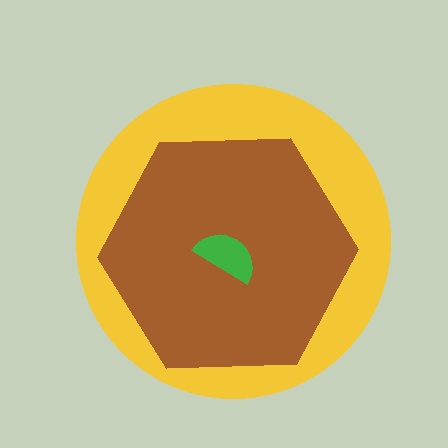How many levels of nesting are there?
3.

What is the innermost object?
The green semicircle.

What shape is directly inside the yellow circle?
The brown hexagon.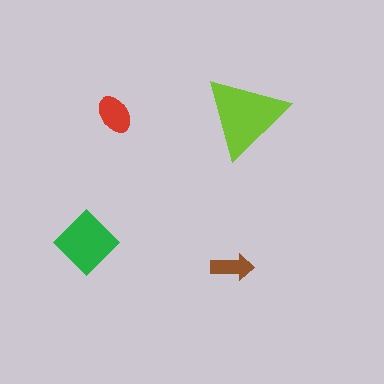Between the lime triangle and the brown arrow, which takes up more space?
The lime triangle.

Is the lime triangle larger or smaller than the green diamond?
Larger.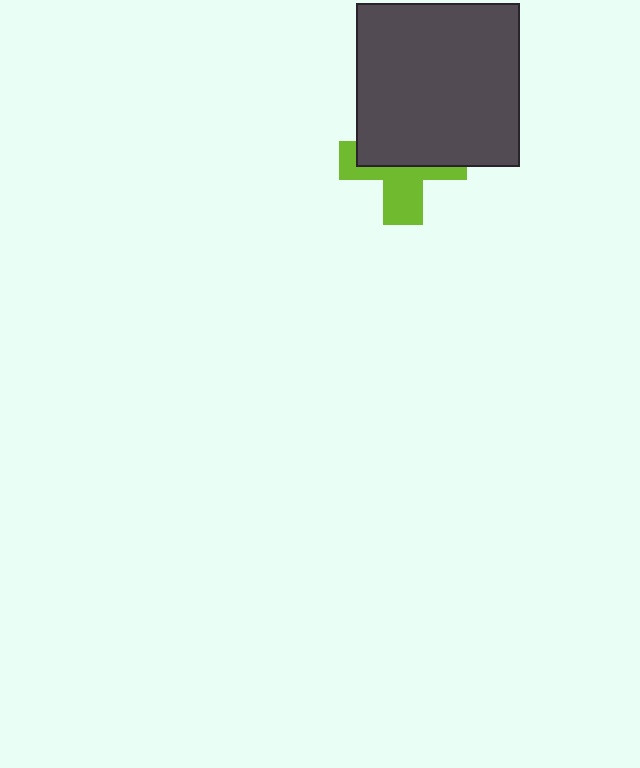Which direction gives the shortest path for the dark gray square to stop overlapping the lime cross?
Moving up gives the shortest separation.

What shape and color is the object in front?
The object in front is a dark gray square.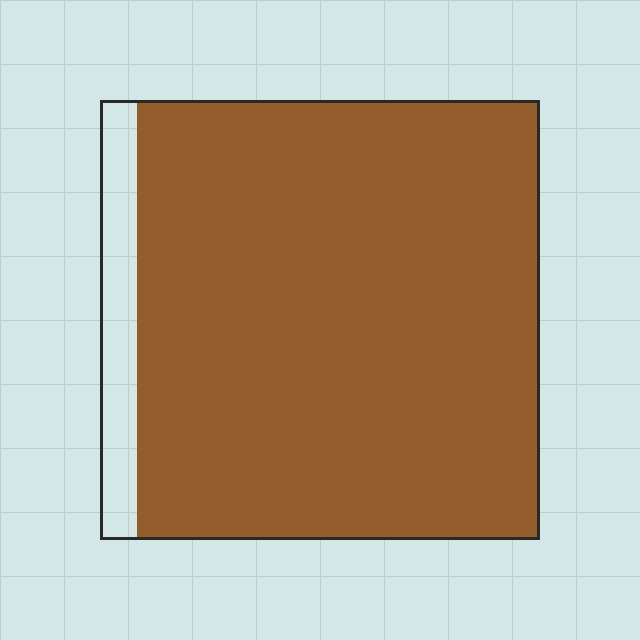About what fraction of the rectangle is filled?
About nine tenths (9/10).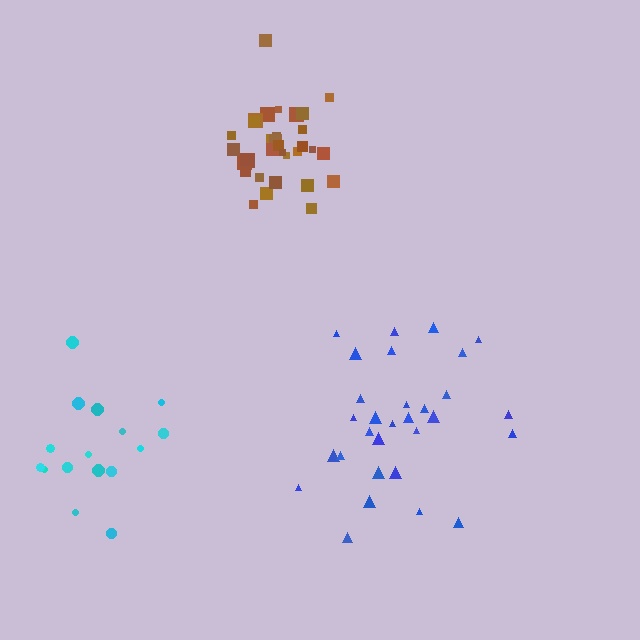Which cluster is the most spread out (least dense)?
Cyan.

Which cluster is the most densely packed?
Brown.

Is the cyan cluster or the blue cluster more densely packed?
Blue.